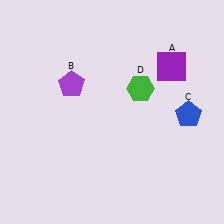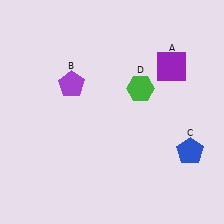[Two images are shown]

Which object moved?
The blue pentagon (C) moved down.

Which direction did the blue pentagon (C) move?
The blue pentagon (C) moved down.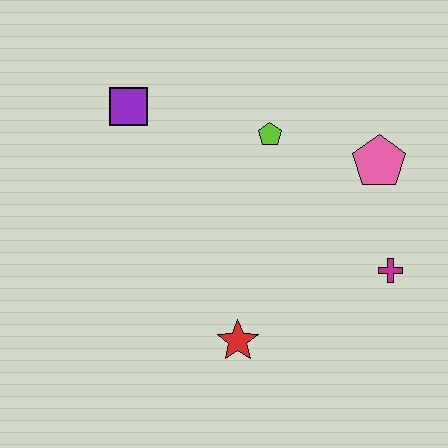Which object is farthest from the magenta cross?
The purple square is farthest from the magenta cross.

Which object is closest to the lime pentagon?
The pink pentagon is closest to the lime pentagon.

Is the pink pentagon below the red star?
No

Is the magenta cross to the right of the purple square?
Yes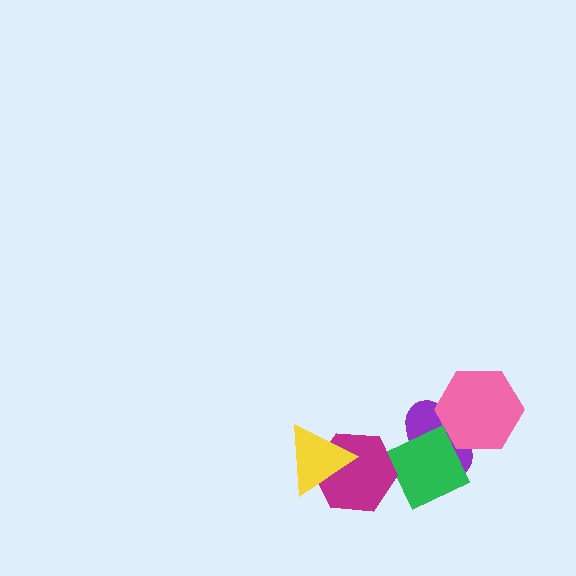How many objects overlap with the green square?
1 object overlaps with the green square.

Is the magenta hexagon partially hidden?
Yes, it is partially covered by another shape.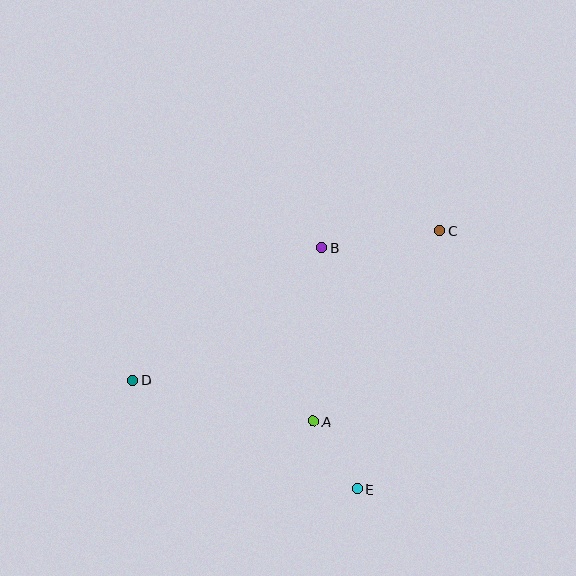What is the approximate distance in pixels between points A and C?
The distance between A and C is approximately 229 pixels.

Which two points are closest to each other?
Points A and E are closest to each other.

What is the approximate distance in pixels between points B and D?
The distance between B and D is approximately 231 pixels.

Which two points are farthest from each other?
Points C and D are farthest from each other.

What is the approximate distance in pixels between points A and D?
The distance between A and D is approximately 185 pixels.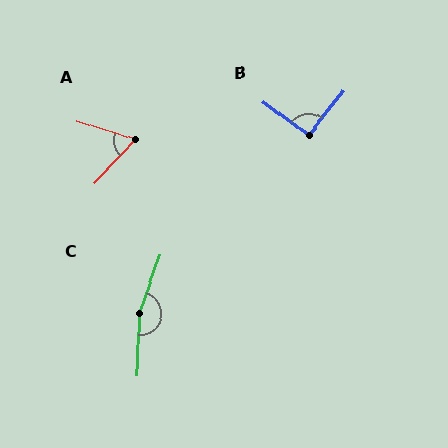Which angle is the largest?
C, at approximately 164 degrees.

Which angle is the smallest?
A, at approximately 64 degrees.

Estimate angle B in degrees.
Approximately 92 degrees.